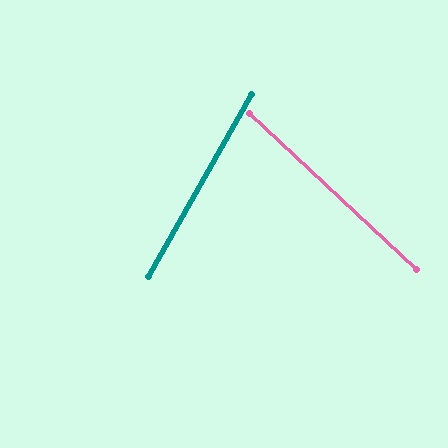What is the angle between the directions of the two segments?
Approximately 77 degrees.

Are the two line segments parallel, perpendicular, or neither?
Neither parallel nor perpendicular — they differ by about 77°.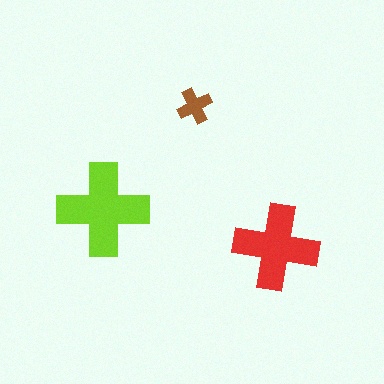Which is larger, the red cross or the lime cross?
The lime one.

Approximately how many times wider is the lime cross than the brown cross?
About 2.5 times wider.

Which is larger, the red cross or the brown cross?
The red one.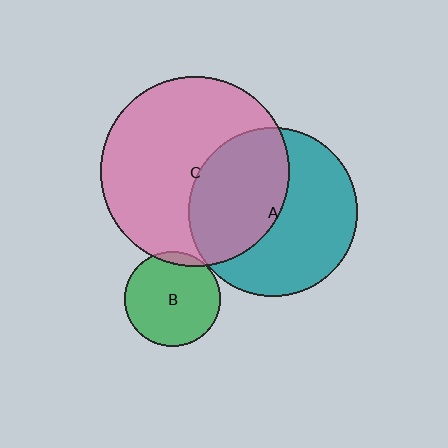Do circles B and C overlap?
Yes.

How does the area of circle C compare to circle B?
Approximately 4.0 times.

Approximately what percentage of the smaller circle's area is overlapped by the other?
Approximately 5%.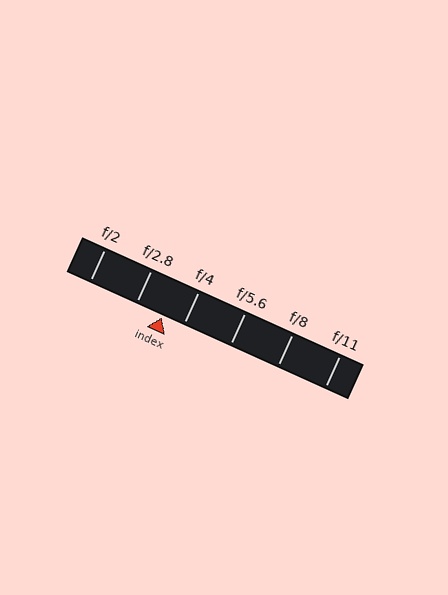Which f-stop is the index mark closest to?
The index mark is closest to f/4.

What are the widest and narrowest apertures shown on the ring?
The widest aperture shown is f/2 and the narrowest is f/11.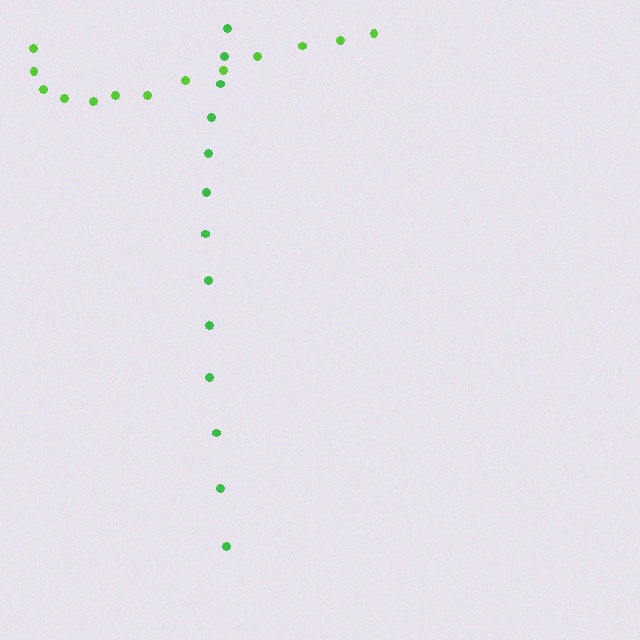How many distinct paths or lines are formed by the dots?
There are 2 distinct paths.